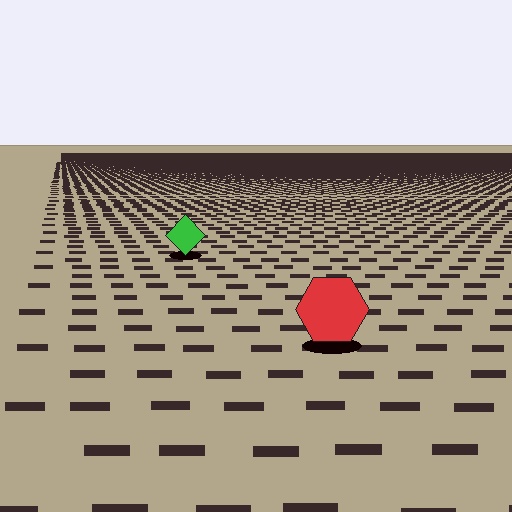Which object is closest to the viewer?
The red hexagon is closest. The texture marks near it are larger and more spread out.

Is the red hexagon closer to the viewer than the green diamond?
Yes. The red hexagon is closer — you can tell from the texture gradient: the ground texture is coarser near it.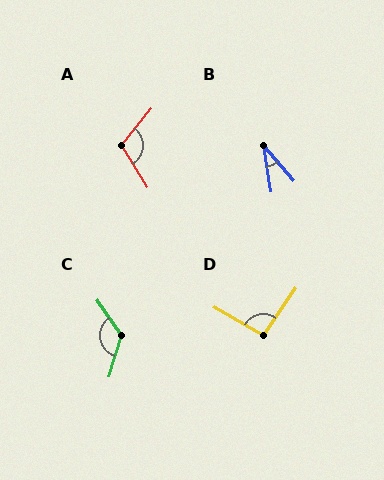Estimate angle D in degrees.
Approximately 95 degrees.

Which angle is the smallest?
B, at approximately 31 degrees.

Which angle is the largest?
C, at approximately 128 degrees.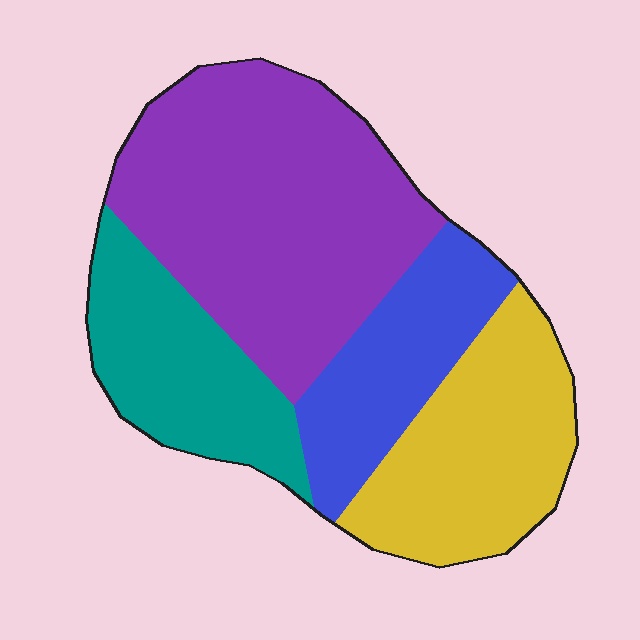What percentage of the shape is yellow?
Yellow takes up about one quarter (1/4) of the shape.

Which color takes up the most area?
Purple, at roughly 40%.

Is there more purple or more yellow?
Purple.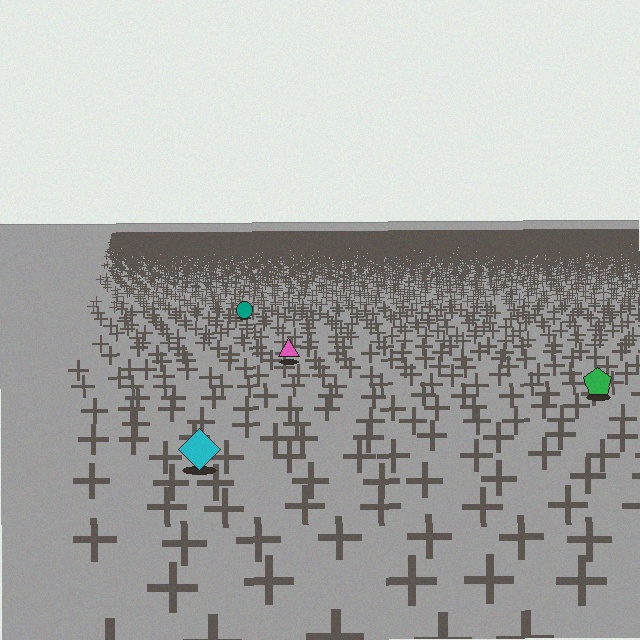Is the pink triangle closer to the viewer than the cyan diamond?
No. The cyan diamond is closer — you can tell from the texture gradient: the ground texture is coarser near it.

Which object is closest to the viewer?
The cyan diamond is closest. The texture marks near it are larger and more spread out.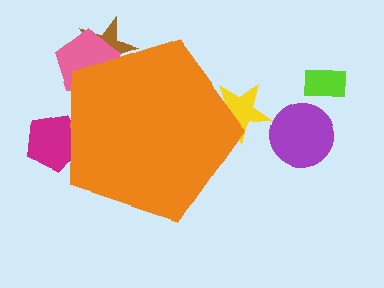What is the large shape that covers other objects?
An orange pentagon.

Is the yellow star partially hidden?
Yes, the yellow star is partially hidden behind the orange pentagon.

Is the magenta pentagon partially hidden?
Yes, the magenta pentagon is partially hidden behind the orange pentagon.